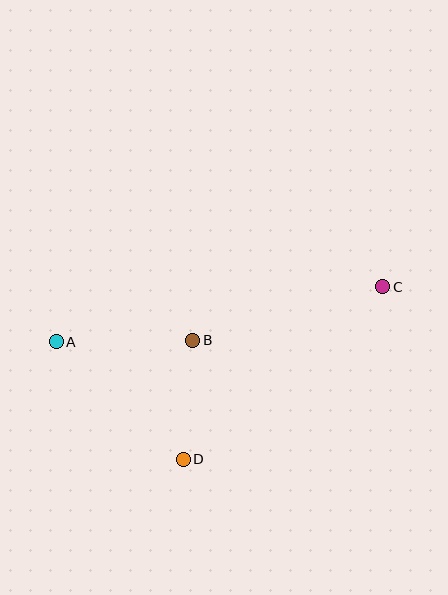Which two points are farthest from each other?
Points A and C are farthest from each other.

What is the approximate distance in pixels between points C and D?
The distance between C and D is approximately 264 pixels.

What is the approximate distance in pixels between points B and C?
The distance between B and C is approximately 197 pixels.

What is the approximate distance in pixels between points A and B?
The distance between A and B is approximately 137 pixels.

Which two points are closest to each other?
Points B and D are closest to each other.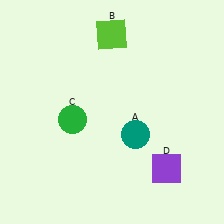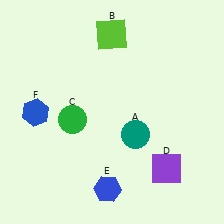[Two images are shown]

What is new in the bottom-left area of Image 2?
A blue hexagon (F) was added in the bottom-left area of Image 2.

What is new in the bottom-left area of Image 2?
A blue hexagon (E) was added in the bottom-left area of Image 2.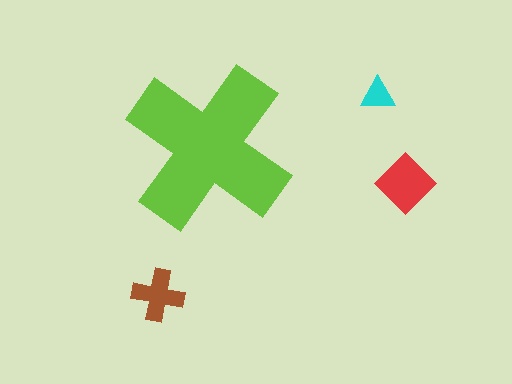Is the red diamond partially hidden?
No, the red diamond is fully visible.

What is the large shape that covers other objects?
A lime cross.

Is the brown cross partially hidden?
No, the brown cross is fully visible.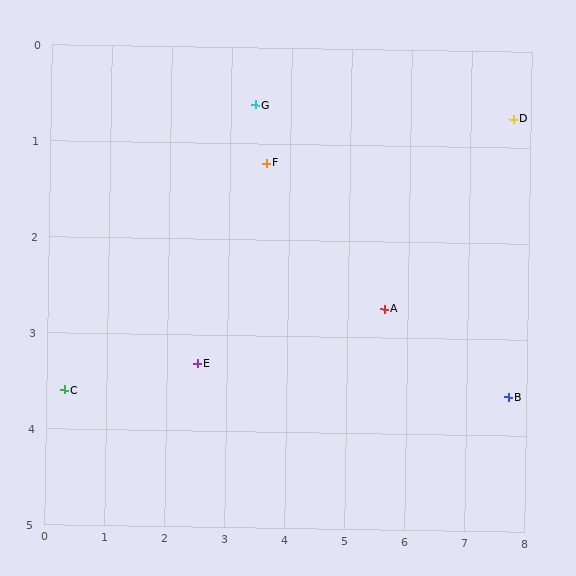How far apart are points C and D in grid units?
Points C and D are about 7.9 grid units apart.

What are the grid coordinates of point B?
Point B is at approximately (7.7, 3.6).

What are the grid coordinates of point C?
Point C is at approximately (0.3, 3.6).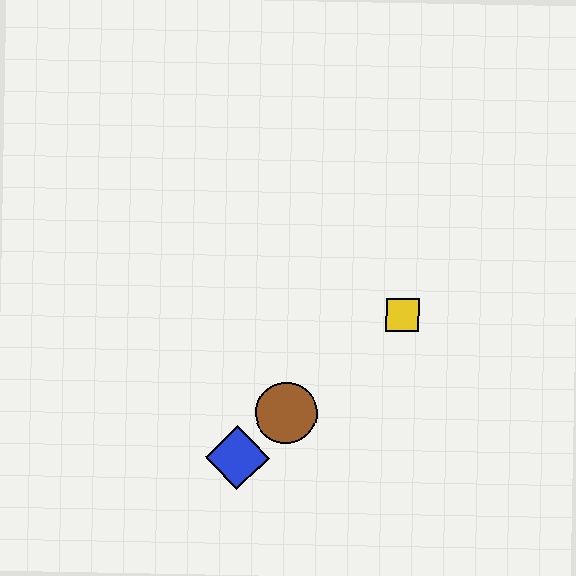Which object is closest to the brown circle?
The blue diamond is closest to the brown circle.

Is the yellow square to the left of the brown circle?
No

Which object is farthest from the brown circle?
The yellow square is farthest from the brown circle.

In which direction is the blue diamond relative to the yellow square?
The blue diamond is to the left of the yellow square.